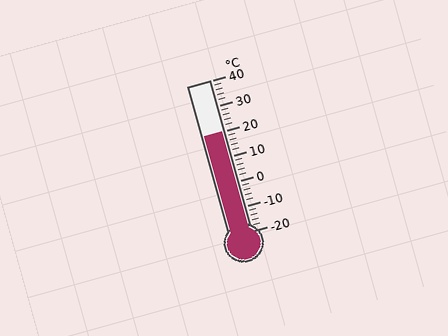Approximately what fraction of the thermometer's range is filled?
The thermometer is filled to approximately 65% of its range.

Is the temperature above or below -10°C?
The temperature is above -10°C.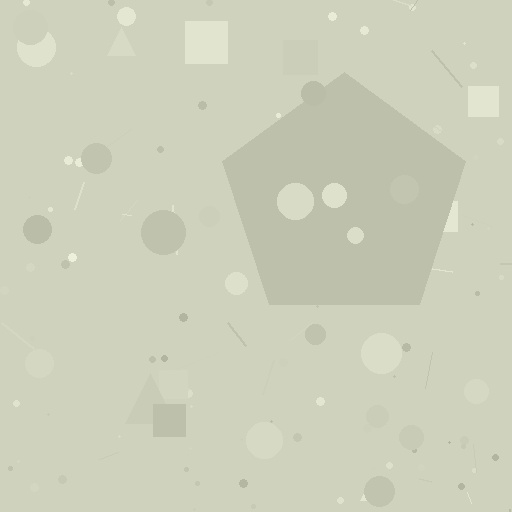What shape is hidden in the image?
A pentagon is hidden in the image.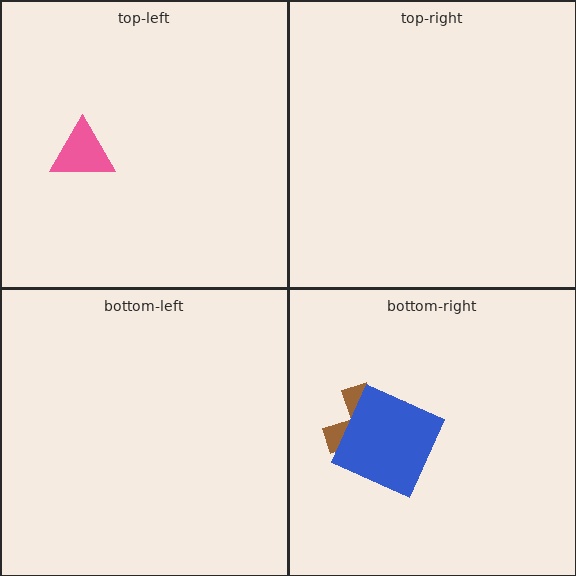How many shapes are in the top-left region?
1.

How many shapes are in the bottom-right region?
2.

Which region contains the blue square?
The bottom-right region.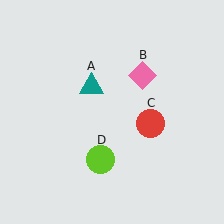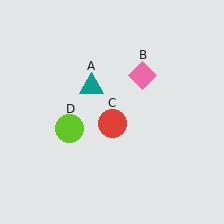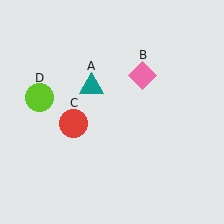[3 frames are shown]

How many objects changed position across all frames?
2 objects changed position: red circle (object C), lime circle (object D).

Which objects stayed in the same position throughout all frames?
Teal triangle (object A) and pink diamond (object B) remained stationary.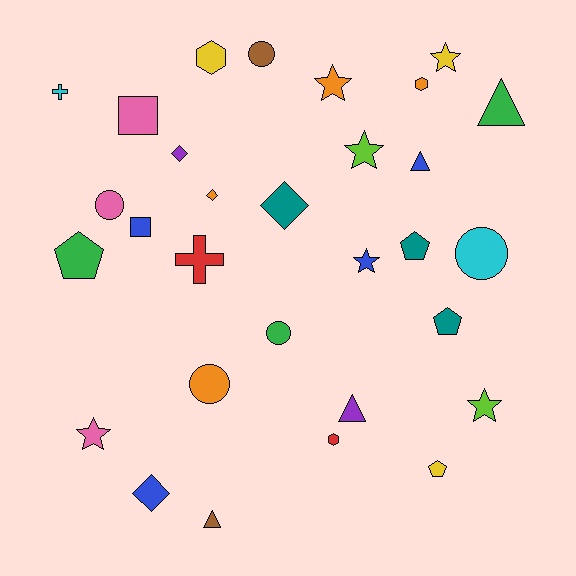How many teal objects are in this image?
There are 3 teal objects.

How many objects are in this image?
There are 30 objects.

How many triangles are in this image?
There are 4 triangles.